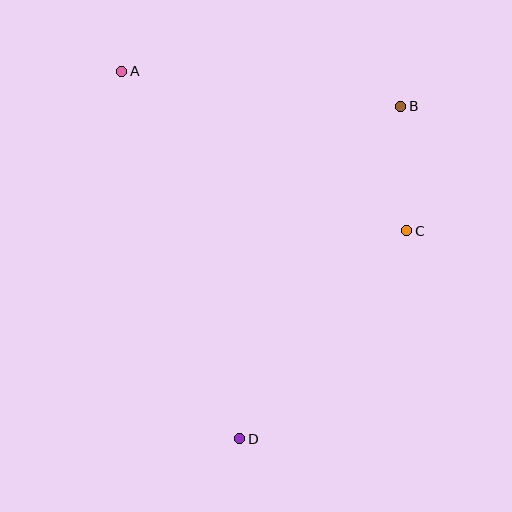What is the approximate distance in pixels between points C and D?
The distance between C and D is approximately 267 pixels.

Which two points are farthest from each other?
Points A and D are farthest from each other.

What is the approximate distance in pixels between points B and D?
The distance between B and D is approximately 369 pixels.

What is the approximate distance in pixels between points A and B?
The distance between A and B is approximately 281 pixels.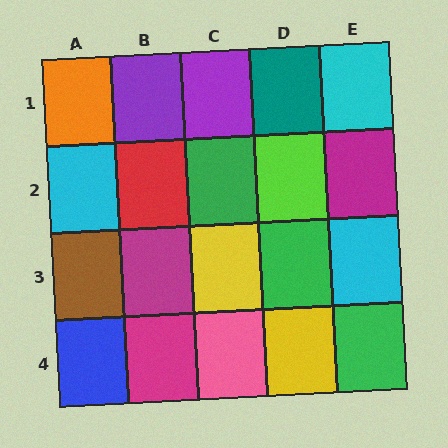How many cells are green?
3 cells are green.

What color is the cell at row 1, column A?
Orange.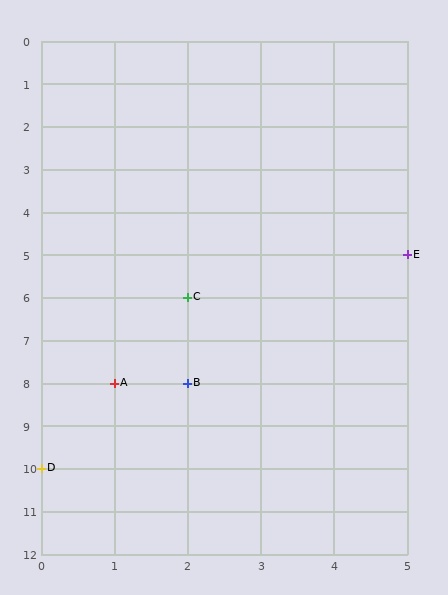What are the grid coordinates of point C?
Point C is at grid coordinates (2, 6).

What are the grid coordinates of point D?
Point D is at grid coordinates (0, 10).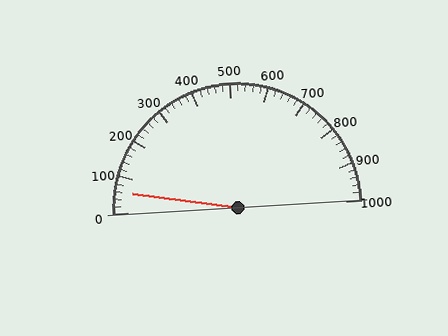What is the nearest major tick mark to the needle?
The nearest major tick mark is 100.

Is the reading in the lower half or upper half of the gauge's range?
The reading is in the lower half of the range (0 to 1000).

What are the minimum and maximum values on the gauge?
The gauge ranges from 0 to 1000.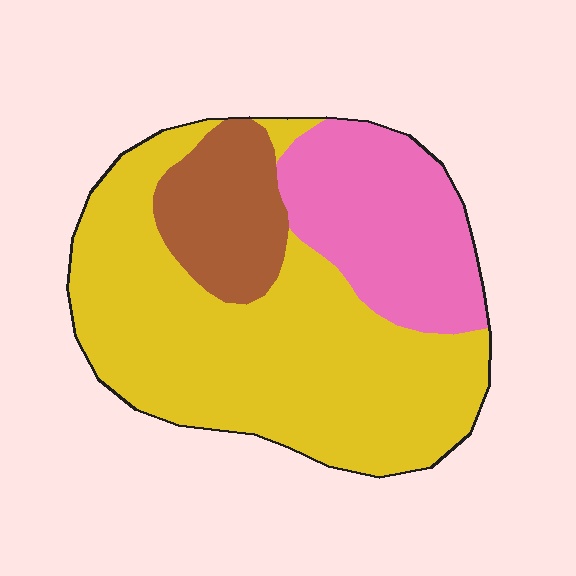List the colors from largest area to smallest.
From largest to smallest: yellow, pink, brown.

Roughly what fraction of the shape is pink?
Pink takes up about one quarter (1/4) of the shape.